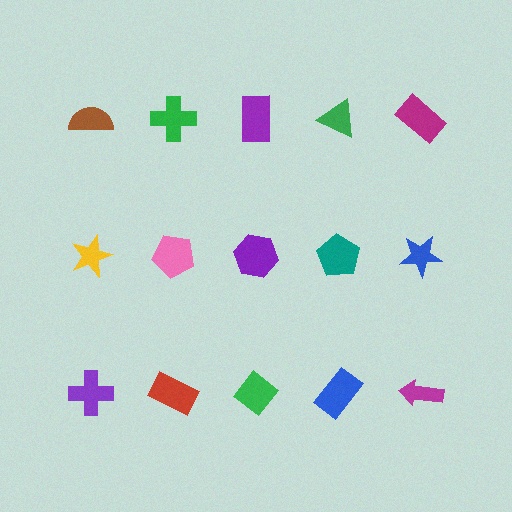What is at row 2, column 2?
A pink pentagon.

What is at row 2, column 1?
A yellow star.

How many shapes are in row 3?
5 shapes.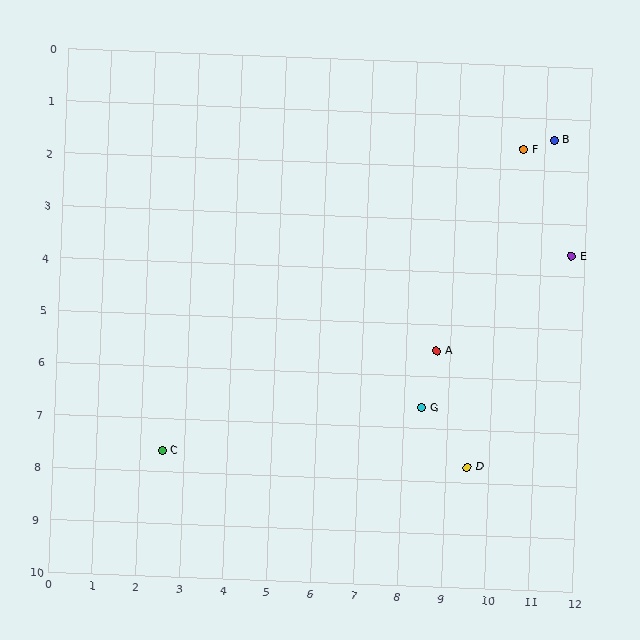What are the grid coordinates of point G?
Point G is at approximately (8.4, 6.6).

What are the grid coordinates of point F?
Point F is at approximately (10.5, 1.6).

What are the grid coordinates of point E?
Point E is at approximately (11.7, 3.6).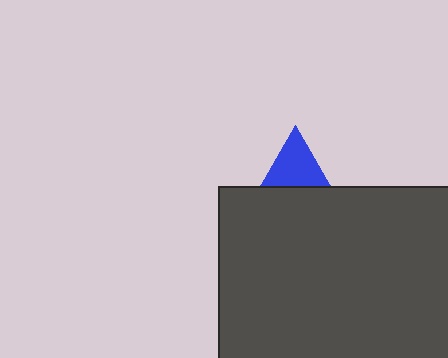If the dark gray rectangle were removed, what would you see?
You would see the complete blue triangle.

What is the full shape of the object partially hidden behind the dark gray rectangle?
The partially hidden object is a blue triangle.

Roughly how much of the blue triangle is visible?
A small part of it is visible (roughly 32%).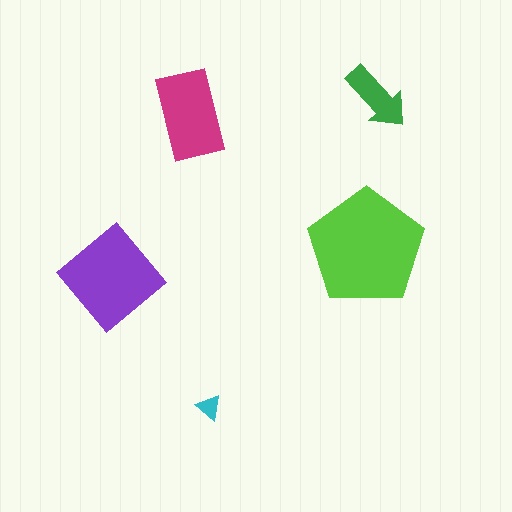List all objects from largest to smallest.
The lime pentagon, the purple diamond, the magenta rectangle, the green arrow, the cyan triangle.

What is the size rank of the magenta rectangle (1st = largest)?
3rd.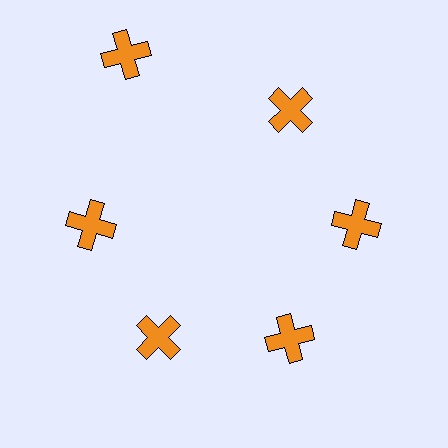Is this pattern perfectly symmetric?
No. The 6 orange crosses are arranged in a ring, but one element near the 11 o'clock position is pushed outward from the center, breaking the 6-fold rotational symmetry.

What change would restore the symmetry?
The symmetry would be restored by moving it inward, back onto the ring so that all 6 crosses sit at equal angles and equal distance from the center.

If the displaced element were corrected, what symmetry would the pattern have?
It would have 6-fold rotational symmetry — the pattern would map onto itself every 60 degrees.